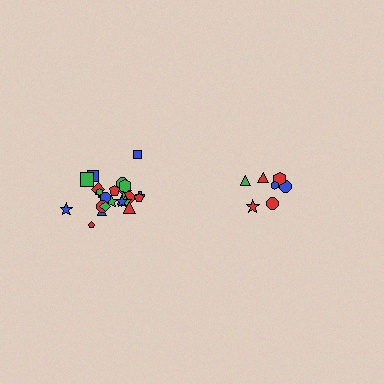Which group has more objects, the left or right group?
The left group.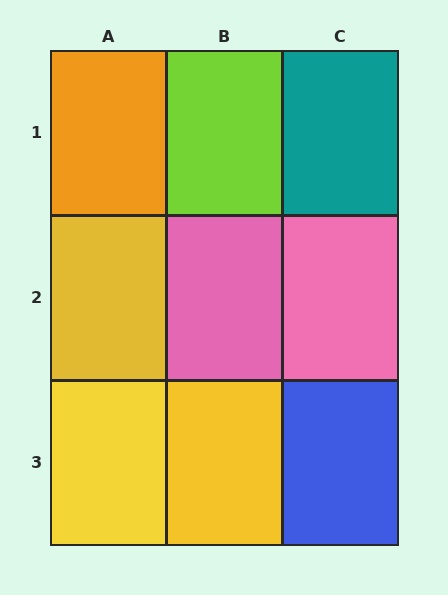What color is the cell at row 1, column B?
Lime.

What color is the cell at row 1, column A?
Orange.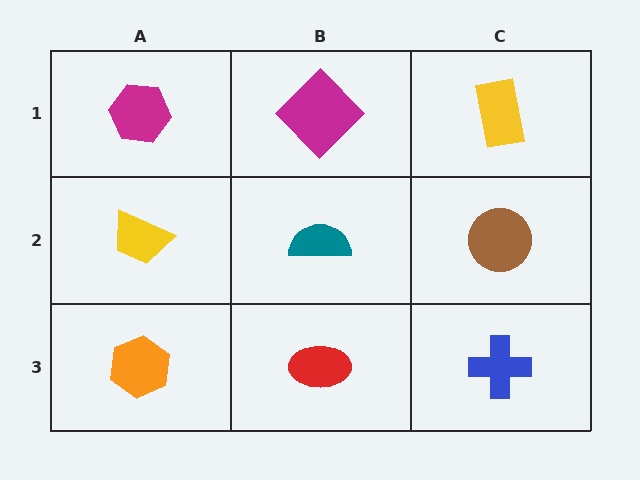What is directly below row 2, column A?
An orange hexagon.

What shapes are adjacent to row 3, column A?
A yellow trapezoid (row 2, column A), a red ellipse (row 3, column B).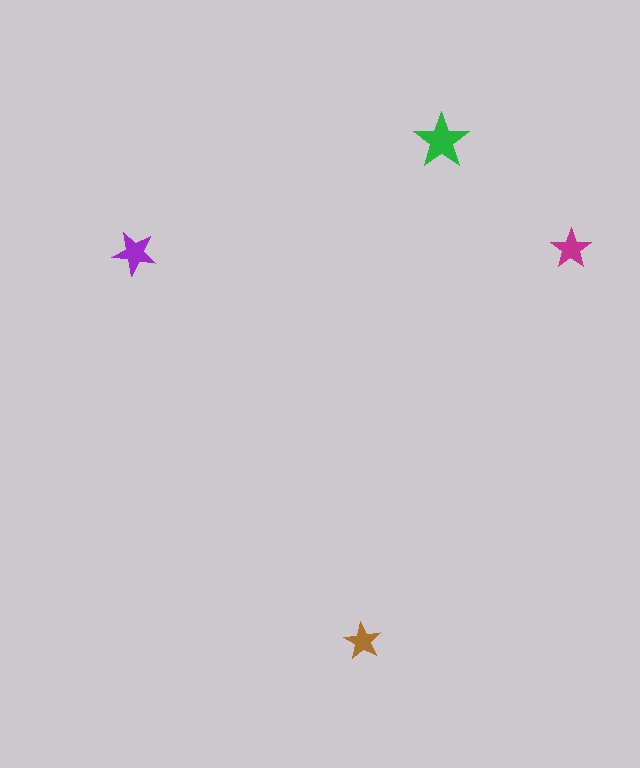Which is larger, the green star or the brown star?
The green one.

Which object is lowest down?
The brown star is bottommost.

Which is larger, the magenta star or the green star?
The green one.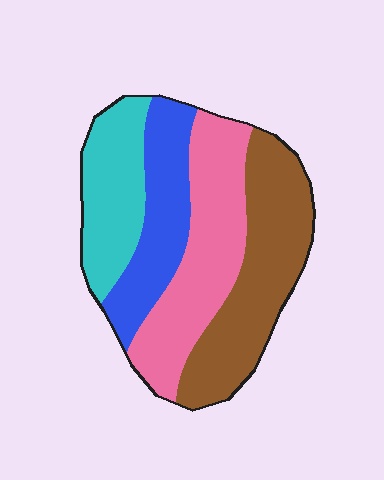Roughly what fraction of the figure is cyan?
Cyan covers 19% of the figure.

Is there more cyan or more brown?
Brown.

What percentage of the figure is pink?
Pink takes up about one third (1/3) of the figure.